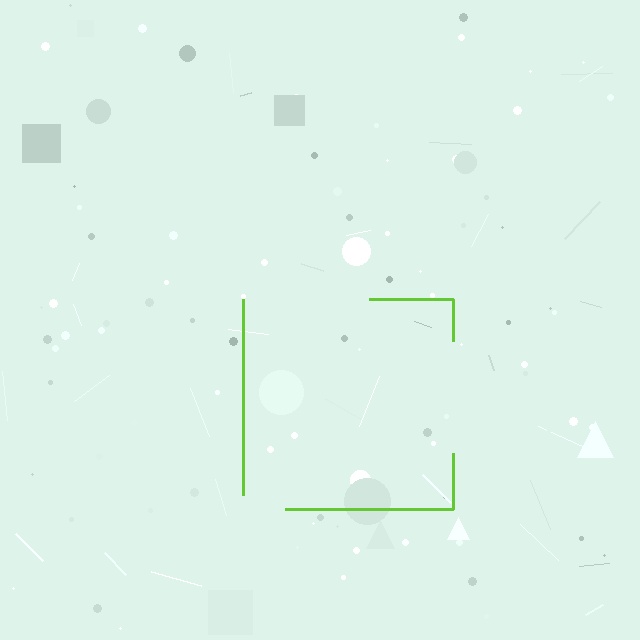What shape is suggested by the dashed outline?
The dashed outline suggests a square.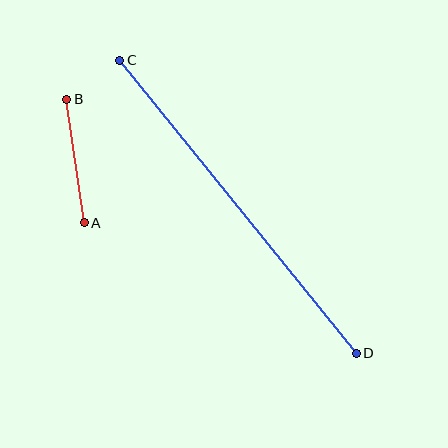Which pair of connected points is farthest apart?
Points C and D are farthest apart.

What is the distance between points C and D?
The distance is approximately 376 pixels.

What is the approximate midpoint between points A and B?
The midpoint is at approximately (76, 161) pixels.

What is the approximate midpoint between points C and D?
The midpoint is at approximately (238, 207) pixels.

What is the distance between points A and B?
The distance is approximately 125 pixels.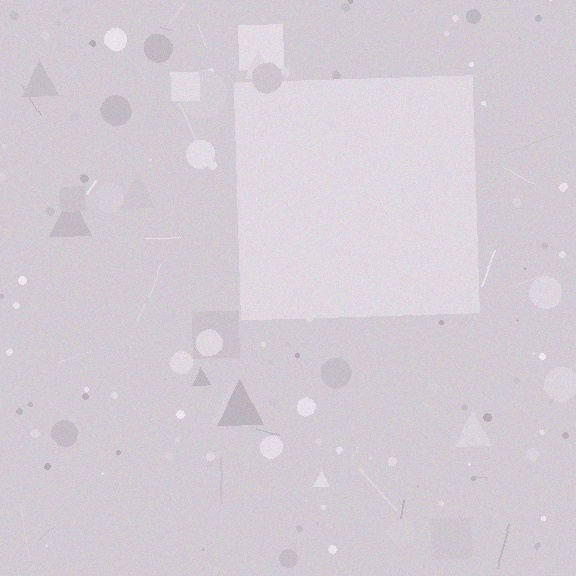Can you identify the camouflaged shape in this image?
The camouflaged shape is a square.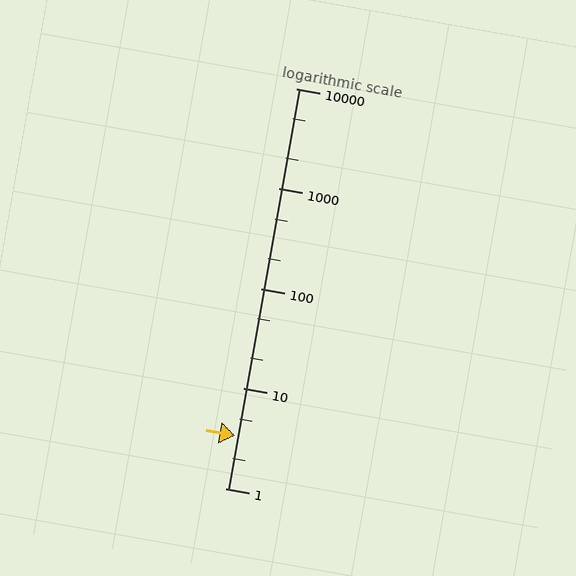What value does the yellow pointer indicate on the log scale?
The pointer indicates approximately 3.4.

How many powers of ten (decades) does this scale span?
The scale spans 4 decades, from 1 to 10000.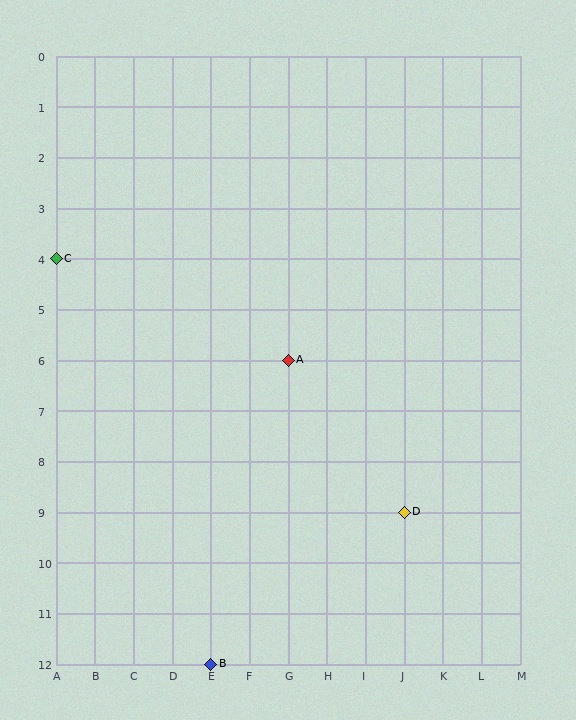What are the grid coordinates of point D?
Point D is at grid coordinates (J, 9).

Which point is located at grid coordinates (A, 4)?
Point C is at (A, 4).